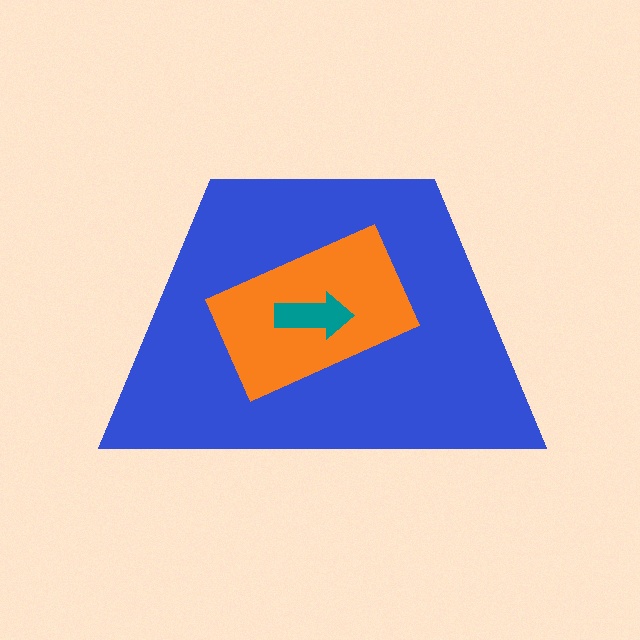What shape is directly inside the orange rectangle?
The teal arrow.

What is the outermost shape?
The blue trapezoid.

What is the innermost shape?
The teal arrow.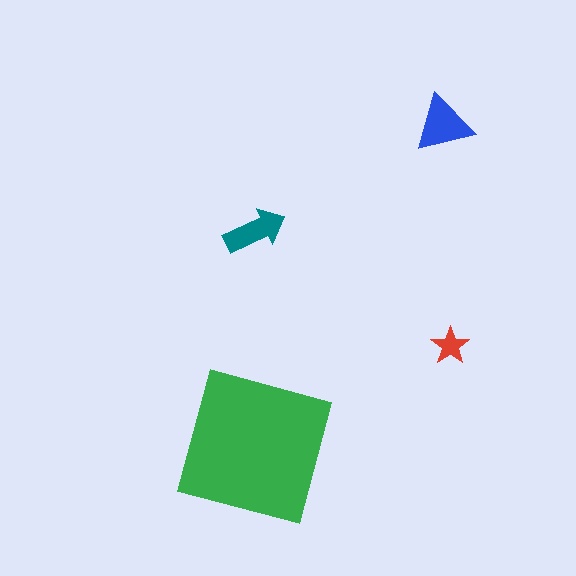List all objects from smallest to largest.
The red star, the teal arrow, the blue triangle, the green square.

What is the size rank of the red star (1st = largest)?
4th.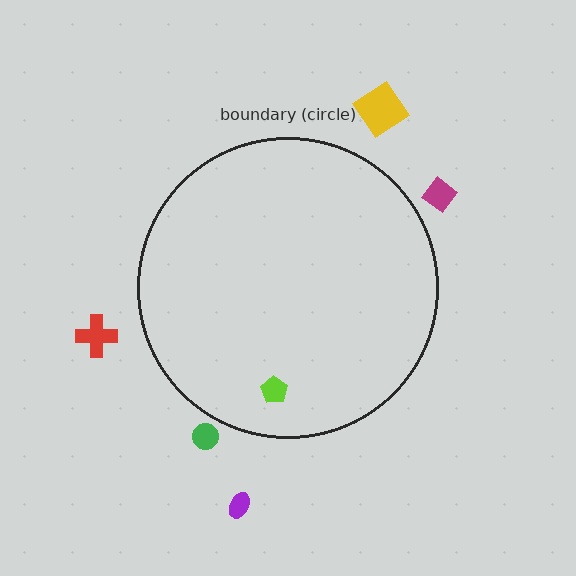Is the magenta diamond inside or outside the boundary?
Outside.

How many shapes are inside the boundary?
1 inside, 5 outside.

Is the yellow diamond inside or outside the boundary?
Outside.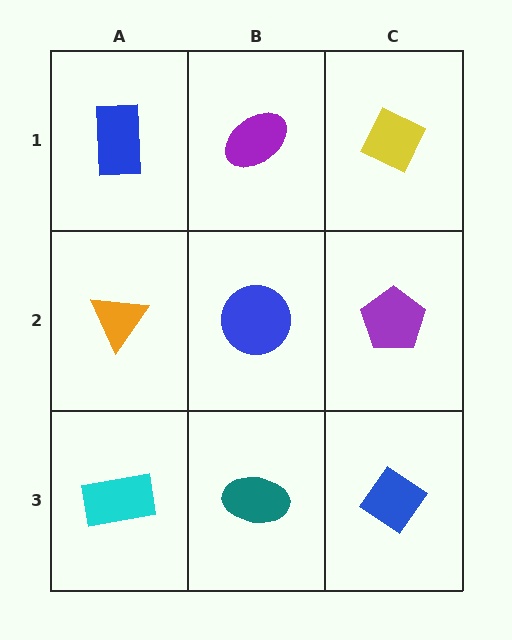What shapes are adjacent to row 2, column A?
A blue rectangle (row 1, column A), a cyan rectangle (row 3, column A), a blue circle (row 2, column B).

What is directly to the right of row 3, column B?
A blue diamond.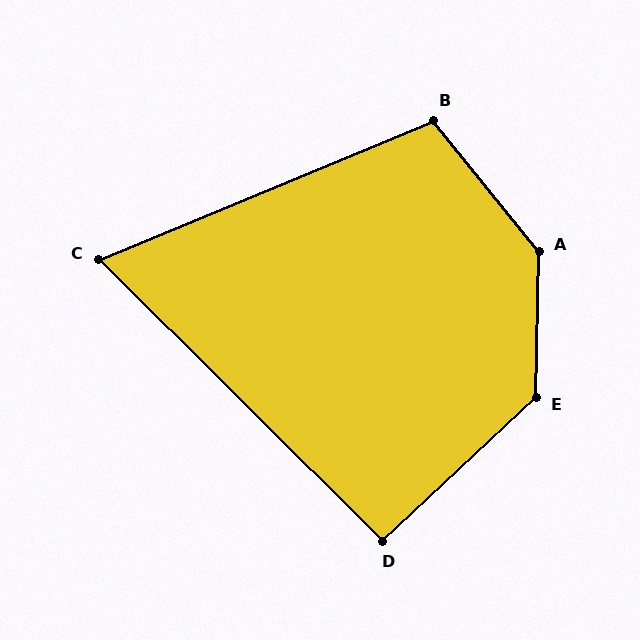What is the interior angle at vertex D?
Approximately 92 degrees (approximately right).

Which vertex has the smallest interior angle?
C, at approximately 67 degrees.